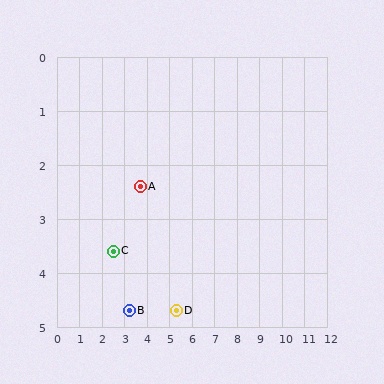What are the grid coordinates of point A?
Point A is at approximately (3.7, 2.4).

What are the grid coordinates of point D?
Point D is at approximately (5.3, 4.7).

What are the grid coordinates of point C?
Point C is at approximately (2.5, 3.6).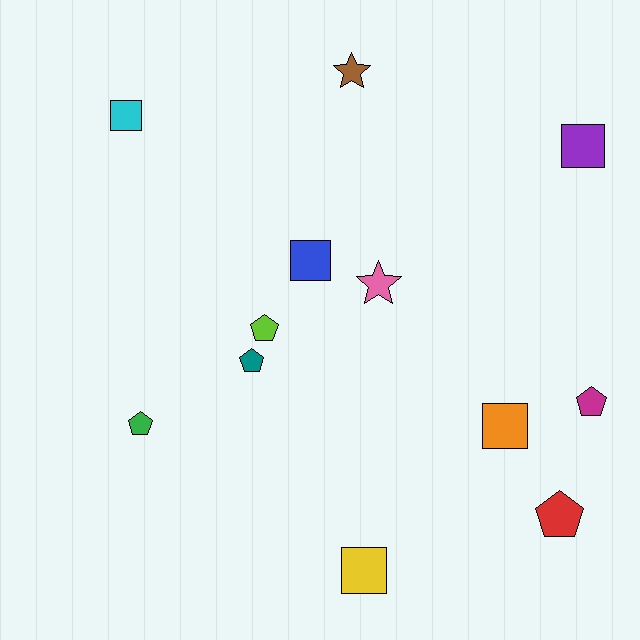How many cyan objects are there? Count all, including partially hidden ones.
There is 1 cyan object.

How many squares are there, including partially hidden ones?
There are 5 squares.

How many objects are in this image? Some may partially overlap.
There are 12 objects.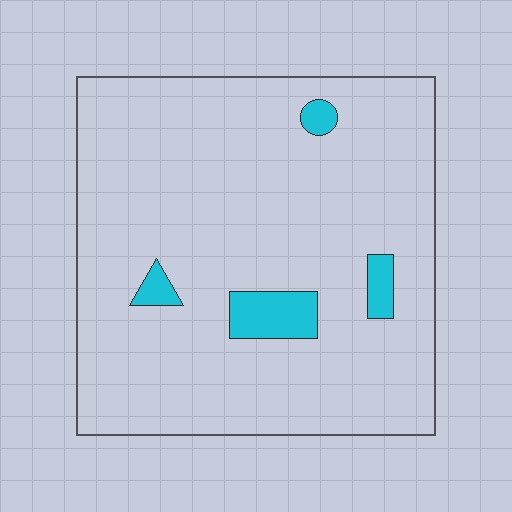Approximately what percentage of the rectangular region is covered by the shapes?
Approximately 5%.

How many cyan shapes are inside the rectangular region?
4.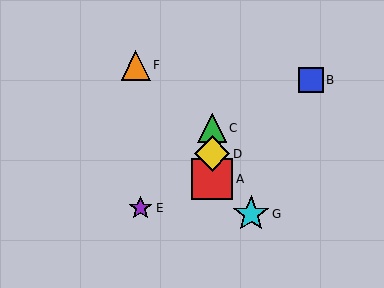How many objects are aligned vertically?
3 objects (A, C, D) are aligned vertically.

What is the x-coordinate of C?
Object C is at x≈212.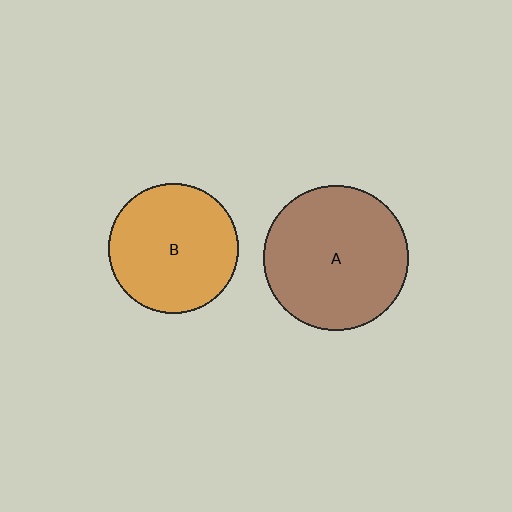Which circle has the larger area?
Circle A (brown).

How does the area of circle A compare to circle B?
Approximately 1.2 times.